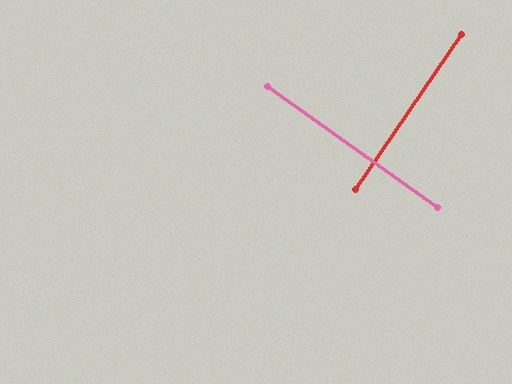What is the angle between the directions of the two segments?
Approximately 89 degrees.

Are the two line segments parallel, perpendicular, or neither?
Perpendicular — they meet at approximately 89°.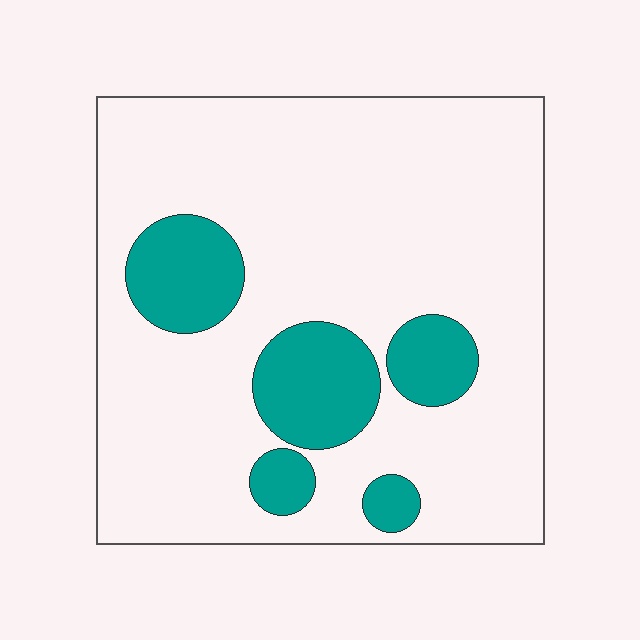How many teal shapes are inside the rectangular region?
5.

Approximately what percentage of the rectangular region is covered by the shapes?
Approximately 20%.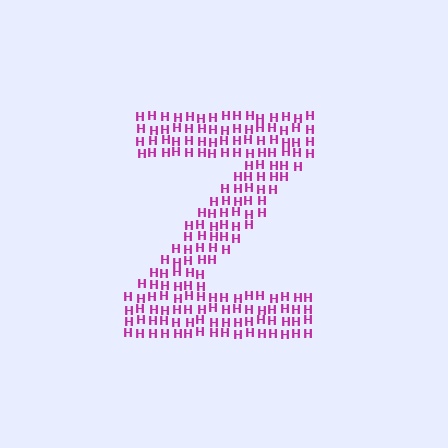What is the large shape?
The large shape is the letter Z.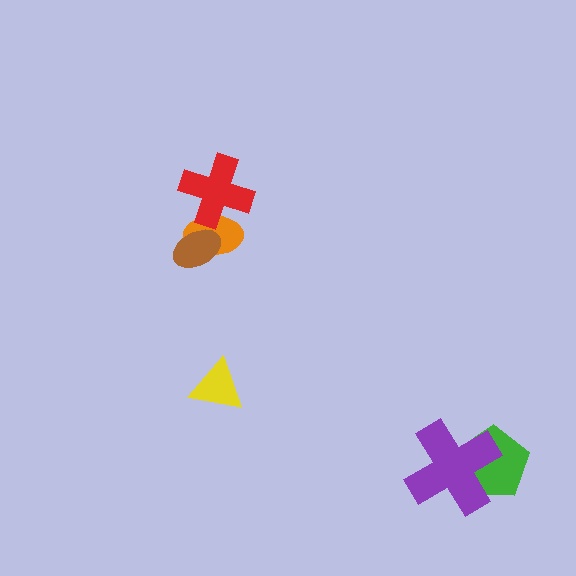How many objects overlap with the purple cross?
1 object overlaps with the purple cross.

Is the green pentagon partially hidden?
Yes, it is partially covered by another shape.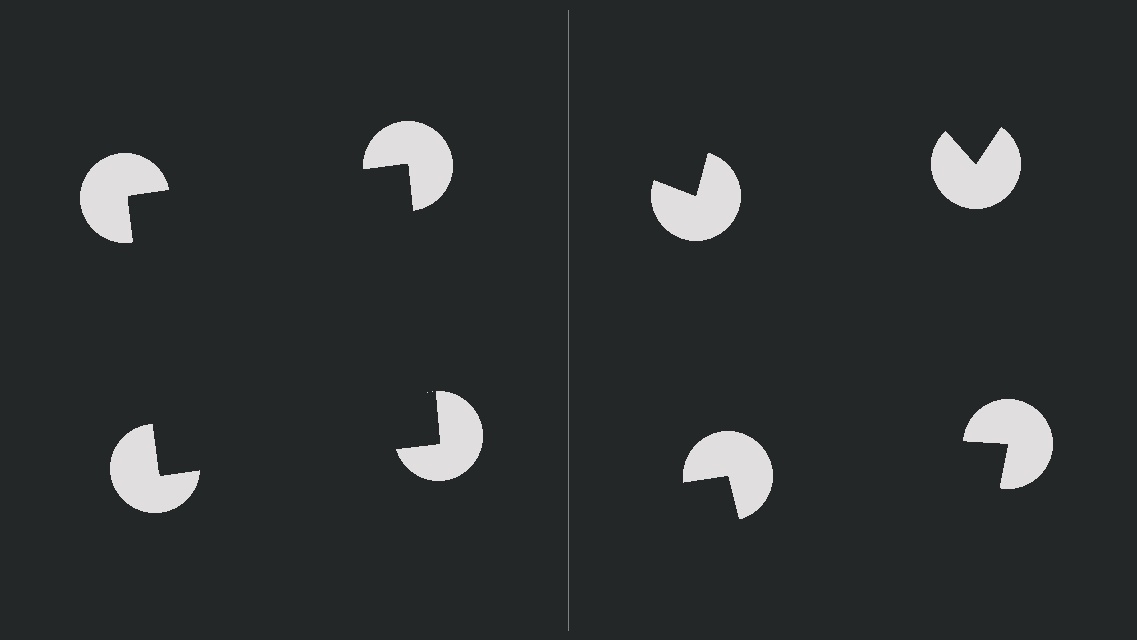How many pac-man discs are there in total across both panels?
8 — 4 on each side.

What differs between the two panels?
The pac-man discs are positioned identically on both sides; only the wedge orientations differ. On the left they align to a square; on the right they are misaligned.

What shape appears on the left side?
An illusory square.